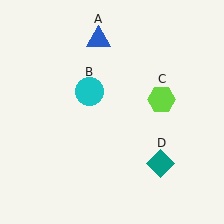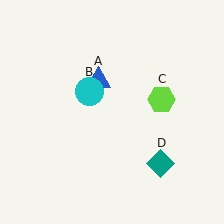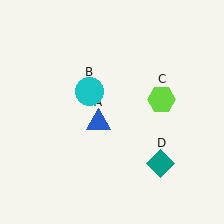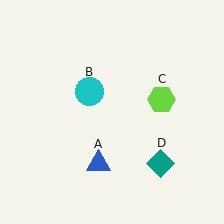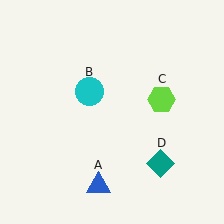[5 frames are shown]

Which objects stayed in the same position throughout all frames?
Cyan circle (object B) and lime hexagon (object C) and teal diamond (object D) remained stationary.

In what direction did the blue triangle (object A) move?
The blue triangle (object A) moved down.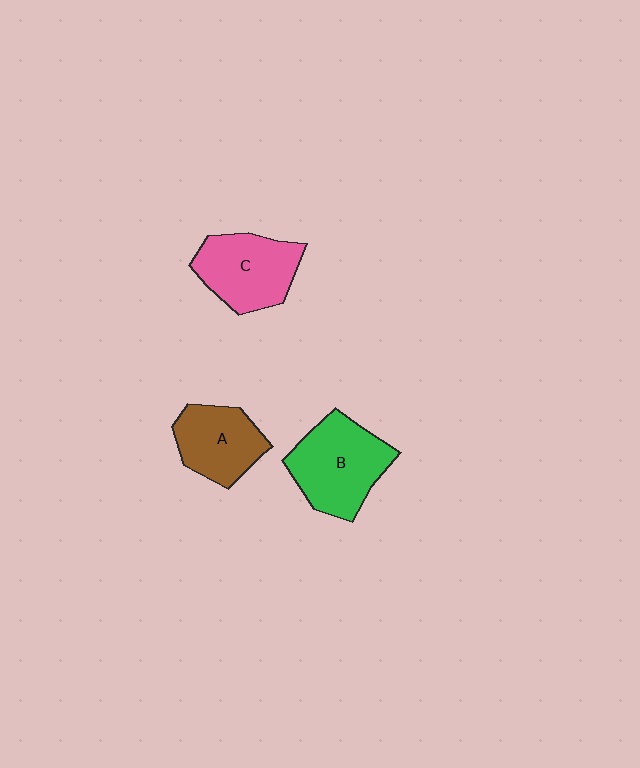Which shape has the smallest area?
Shape A (brown).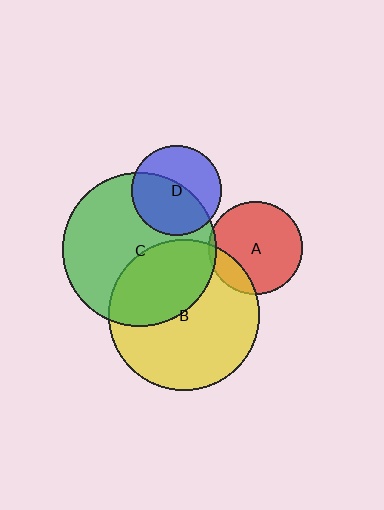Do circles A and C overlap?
Yes.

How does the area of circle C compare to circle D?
Approximately 2.9 times.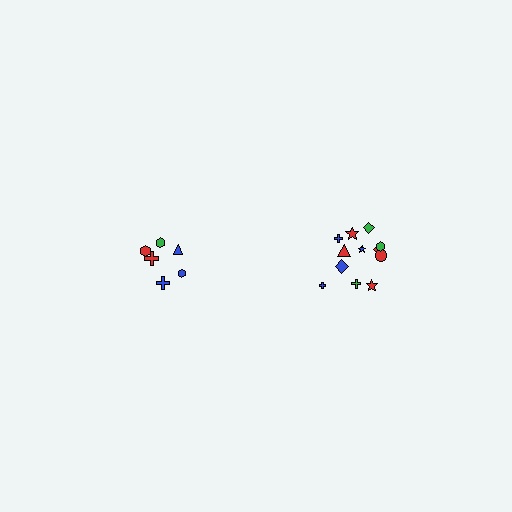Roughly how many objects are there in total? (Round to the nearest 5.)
Roughly 20 objects in total.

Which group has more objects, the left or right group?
The right group.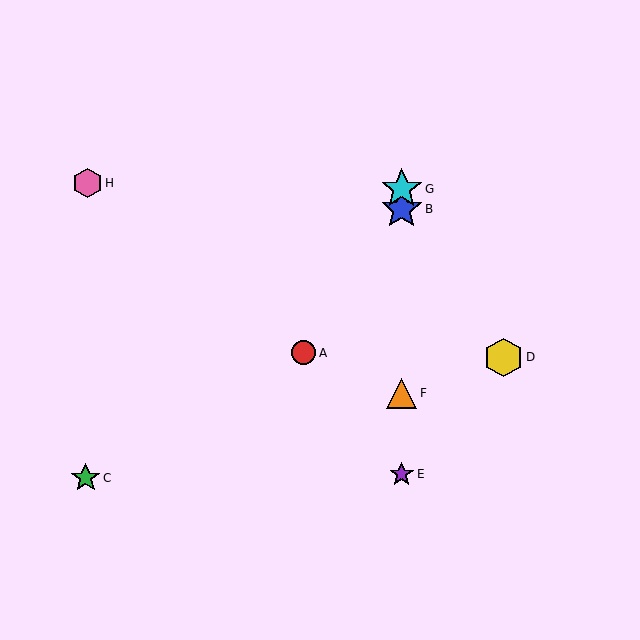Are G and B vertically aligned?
Yes, both are at x≈402.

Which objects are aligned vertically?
Objects B, E, F, G are aligned vertically.